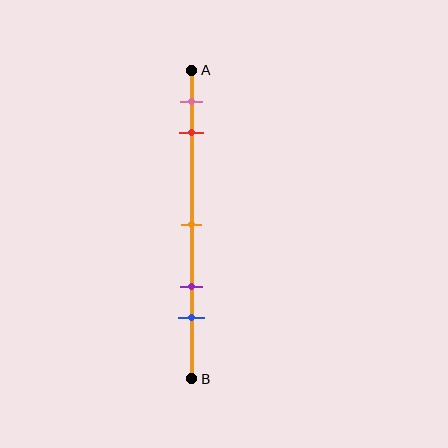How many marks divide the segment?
There are 5 marks dividing the segment.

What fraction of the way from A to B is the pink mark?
The pink mark is approximately 10% (0.1) of the way from A to B.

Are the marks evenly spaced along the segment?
No, the marks are not evenly spaced.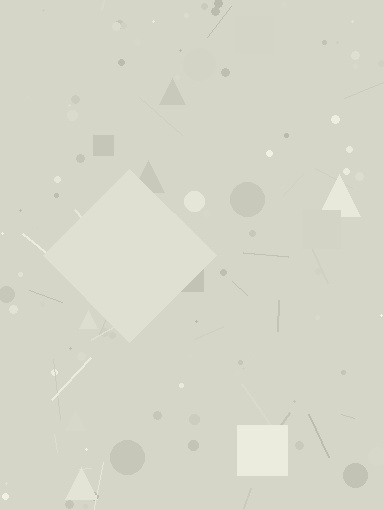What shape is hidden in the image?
A diamond is hidden in the image.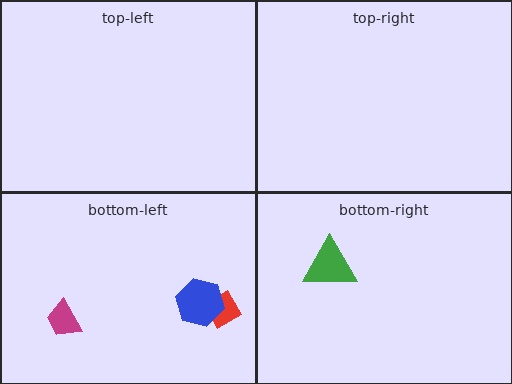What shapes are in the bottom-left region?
The red diamond, the blue hexagon, the magenta trapezoid.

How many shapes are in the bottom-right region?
1.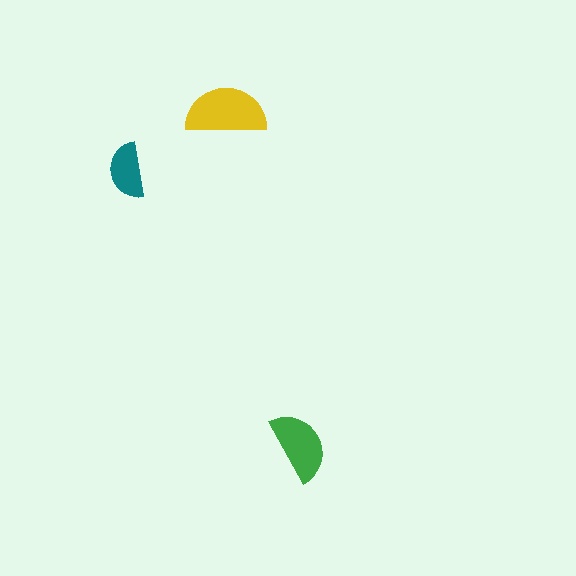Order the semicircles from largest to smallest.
the yellow one, the green one, the teal one.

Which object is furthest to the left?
The teal semicircle is leftmost.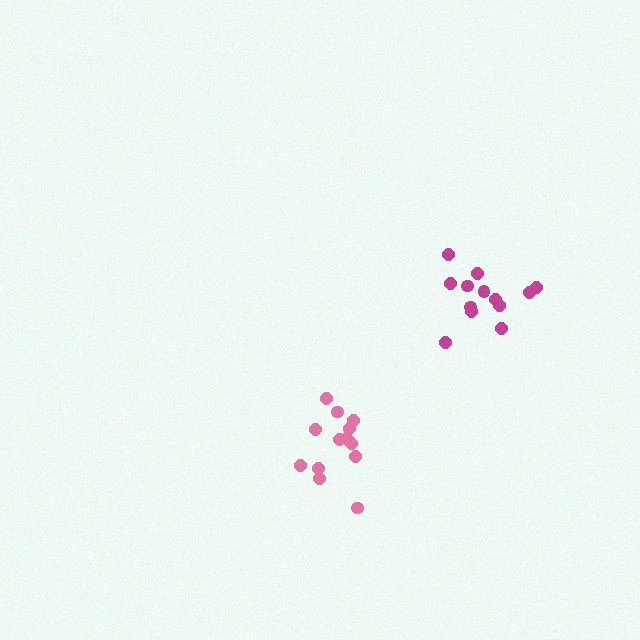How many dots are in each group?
Group 1: 13 dots, Group 2: 13 dots (26 total).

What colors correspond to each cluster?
The clusters are colored: magenta, pink.